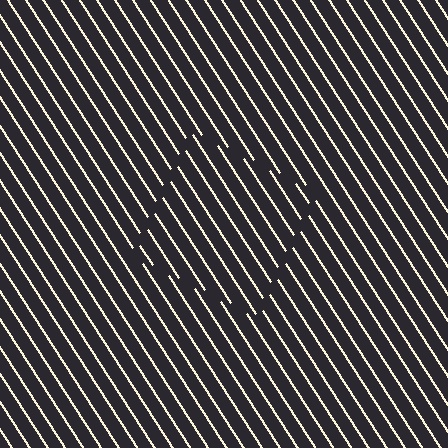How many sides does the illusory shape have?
4 sides — the line-ends trace a square.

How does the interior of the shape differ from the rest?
The interior of the shape contains the same grating, shifted by half a period — the contour is defined by the phase discontinuity where line-ends from the inner and outer gratings abut.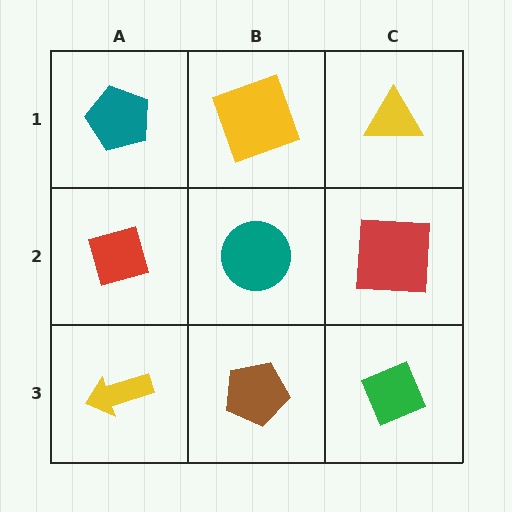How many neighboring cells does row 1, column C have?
2.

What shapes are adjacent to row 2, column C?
A yellow triangle (row 1, column C), a green diamond (row 3, column C), a teal circle (row 2, column B).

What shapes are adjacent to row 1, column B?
A teal circle (row 2, column B), a teal pentagon (row 1, column A), a yellow triangle (row 1, column C).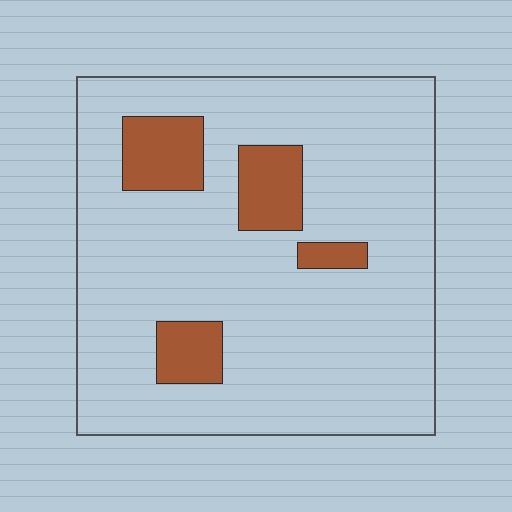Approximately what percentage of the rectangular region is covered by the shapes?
Approximately 15%.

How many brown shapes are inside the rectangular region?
4.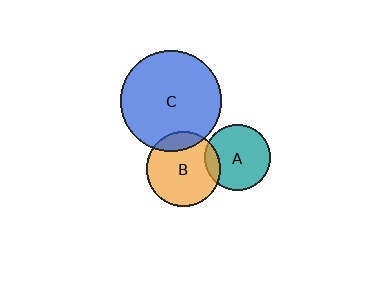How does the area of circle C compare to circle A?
Approximately 2.3 times.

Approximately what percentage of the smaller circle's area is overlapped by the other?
Approximately 15%.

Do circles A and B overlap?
Yes.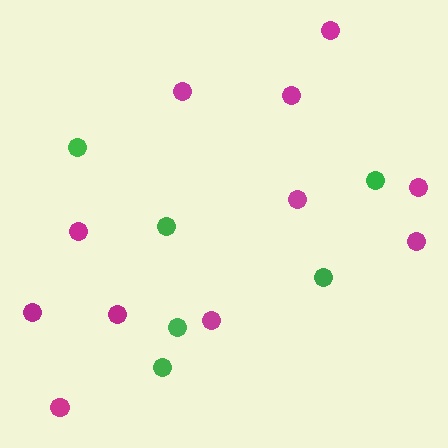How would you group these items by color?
There are 2 groups: one group of magenta circles (11) and one group of green circles (6).